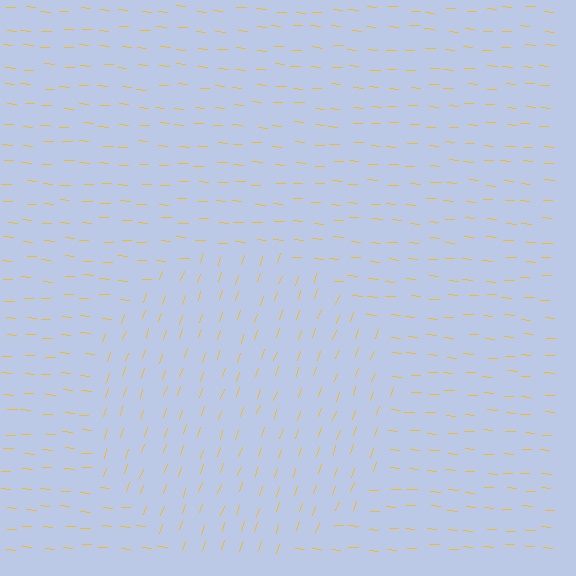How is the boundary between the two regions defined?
The boundary is defined purely by a change in line orientation (approximately 75 degrees difference). All lines are the same color and thickness.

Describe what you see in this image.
The image is filled with small yellow line segments. A circle region in the image has lines oriented differently from the surrounding lines, creating a visible texture boundary.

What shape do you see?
I see a circle.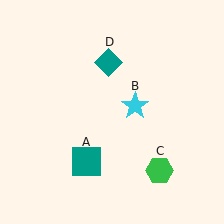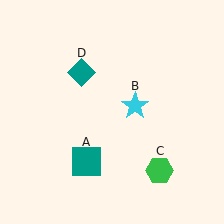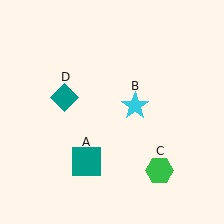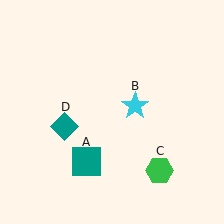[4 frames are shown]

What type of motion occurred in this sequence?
The teal diamond (object D) rotated counterclockwise around the center of the scene.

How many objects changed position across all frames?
1 object changed position: teal diamond (object D).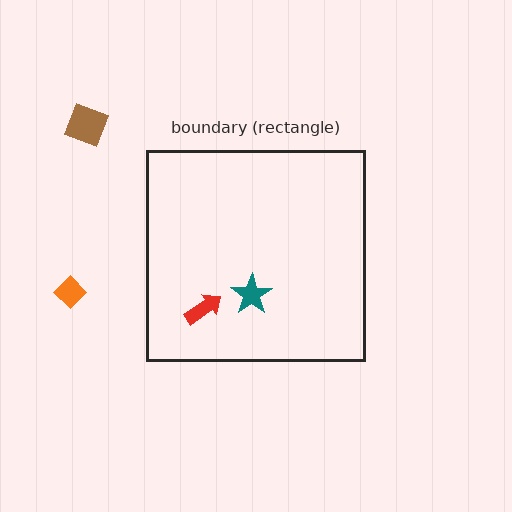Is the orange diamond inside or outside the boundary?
Outside.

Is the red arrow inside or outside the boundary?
Inside.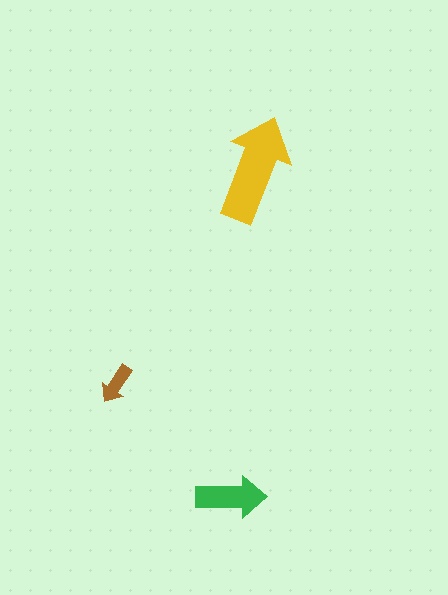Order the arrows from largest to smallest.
the yellow one, the green one, the brown one.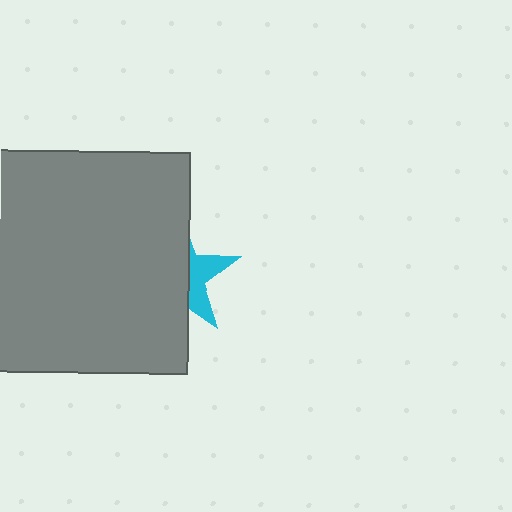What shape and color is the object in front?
The object in front is a gray rectangle.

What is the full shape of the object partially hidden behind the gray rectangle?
The partially hidden object is a cyan star.